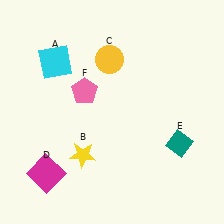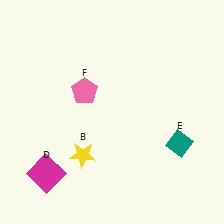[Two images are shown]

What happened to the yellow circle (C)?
The yellow circle (C) was removed in Image 2. It was in the top-left area of Image 1.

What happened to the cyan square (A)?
The cyan square (A) was removed in Image 2. It was in the top-left area of Image 1.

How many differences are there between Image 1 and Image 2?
There are 2 differences between the two images.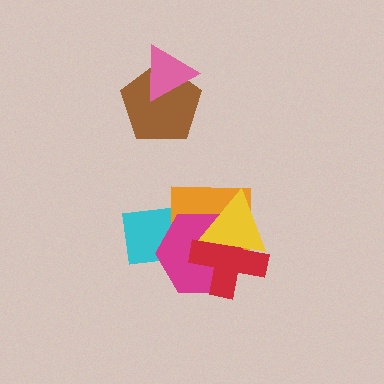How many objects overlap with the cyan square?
2 objects overlap with the cyan square.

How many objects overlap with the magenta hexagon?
4 objects overlap with the magenta hexagon.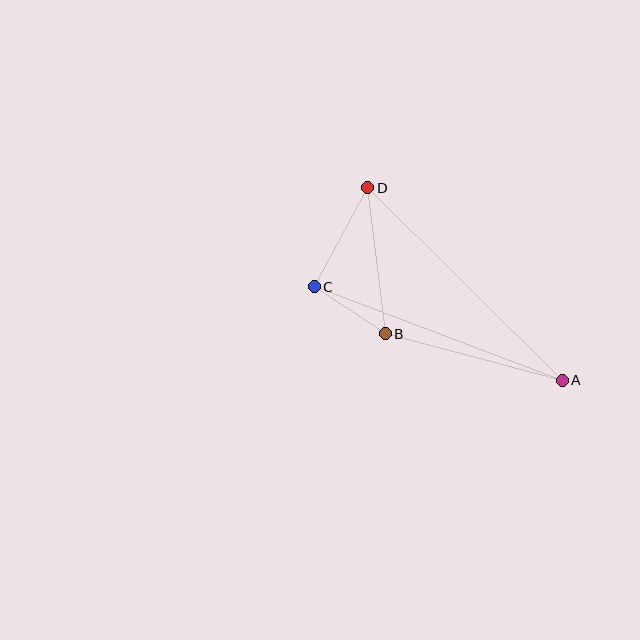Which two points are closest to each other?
Points B and C are closest to each other.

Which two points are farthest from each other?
Points A and D are farthest from each other.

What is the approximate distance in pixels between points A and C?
The distance between A and C is approximately 265 pixels.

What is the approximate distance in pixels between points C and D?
The distance between C and D is approximately 113 pixels.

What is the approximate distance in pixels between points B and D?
The distance between B and D is approximately 147 pixels.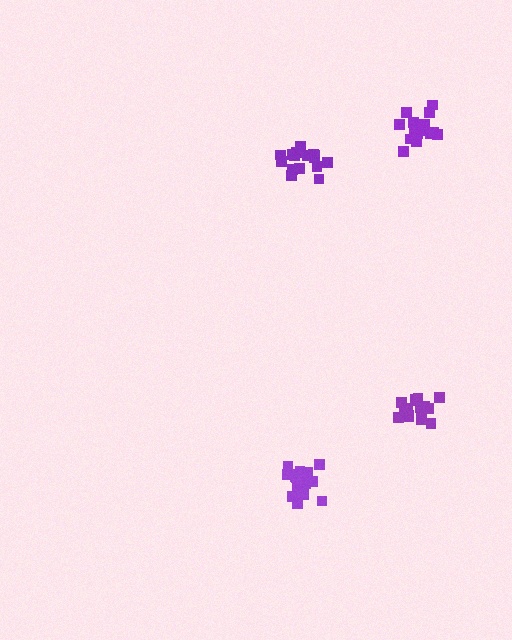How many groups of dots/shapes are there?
There are 4 groups.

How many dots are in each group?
Group 1: 18 dots, Group 2: 16 dots, Group 3: 20 dots, Group 4: 18 dots (72 total).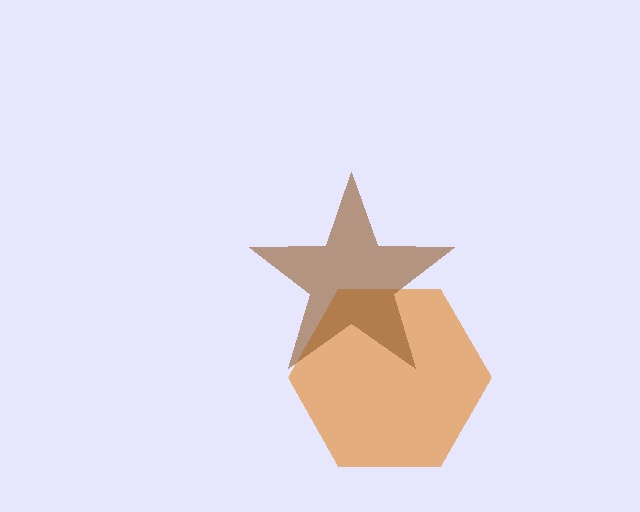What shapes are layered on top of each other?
The layered shapes are: an orange hexagon, a brown star.